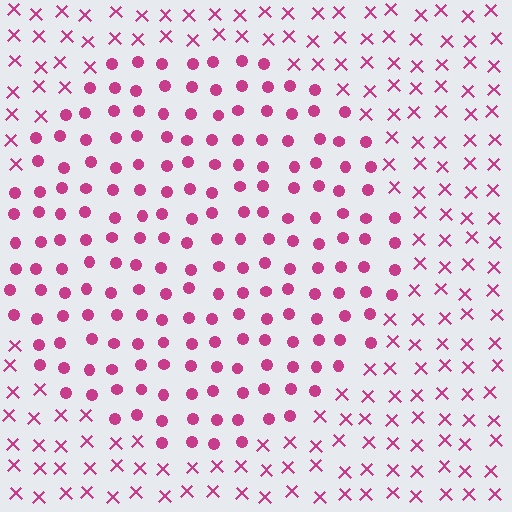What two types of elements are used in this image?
The image uses circles inside the circle region and X marks outside it.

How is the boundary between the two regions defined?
The boundary is defined by a change in element shape: circles inside vs. X marks outside. All elements share the same color and spacing.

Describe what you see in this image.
The image is filled with small magenta elements arranged in a uniform grid. A circle-shaped region contains circles, while the surrounding area contains X marks. The boundary is defined purely by the change in element shape.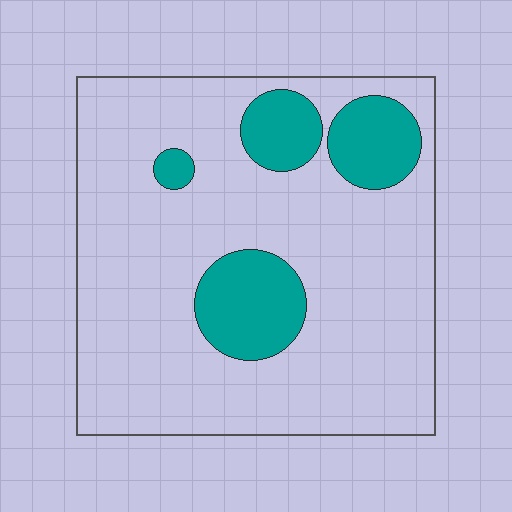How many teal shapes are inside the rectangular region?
4.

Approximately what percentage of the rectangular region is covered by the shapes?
Approximately 20%.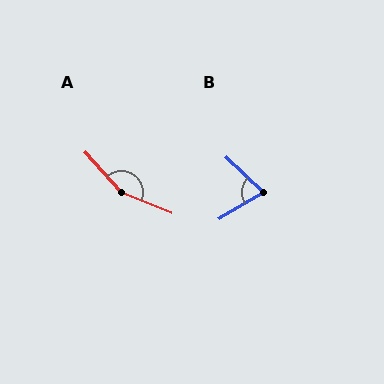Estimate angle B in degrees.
Approximately 74 degrees.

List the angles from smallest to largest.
B (74°), A (153°).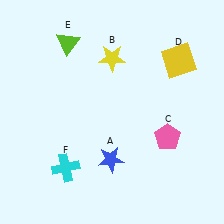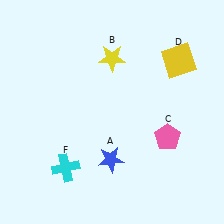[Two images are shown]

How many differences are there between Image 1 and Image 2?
There is 1 difference between the two images.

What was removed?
The lime triangle (E) was removed in Image 2.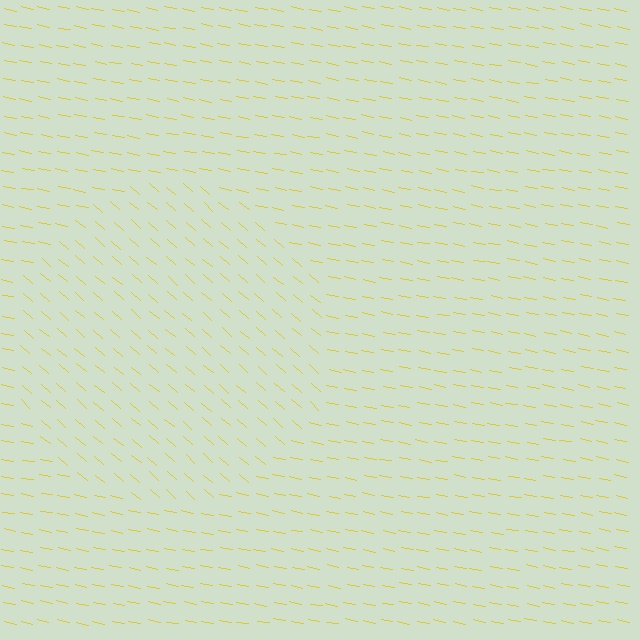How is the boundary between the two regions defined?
The boundary is defined purely by a change in line orientation (approximately 30 degrees difference). All lines are the same color and thickness.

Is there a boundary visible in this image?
Yes, there is a texture boundary formed by a change in line orientation.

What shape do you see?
I see a circle.